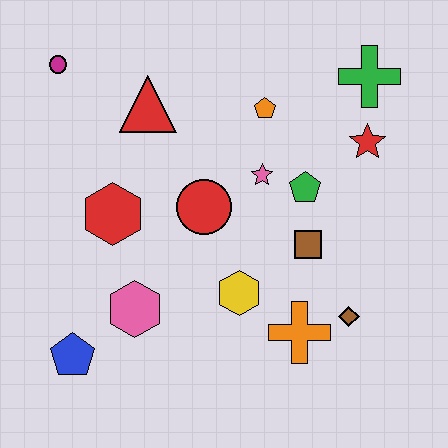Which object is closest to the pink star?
The green pentagon is closest to the pink star.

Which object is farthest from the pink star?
The blue pentagon is farthest from the pink star.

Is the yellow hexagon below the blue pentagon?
No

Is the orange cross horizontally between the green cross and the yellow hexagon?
Yes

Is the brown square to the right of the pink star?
Yes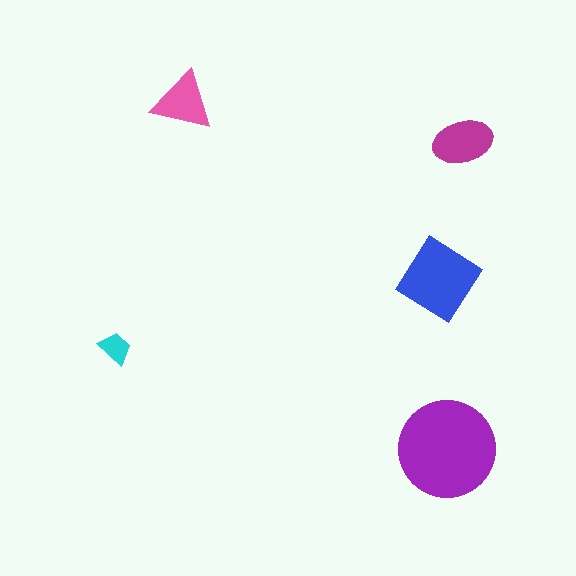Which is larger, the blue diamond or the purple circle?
The purple circle.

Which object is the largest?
The purple circle.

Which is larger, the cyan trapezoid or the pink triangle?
The pink triangle.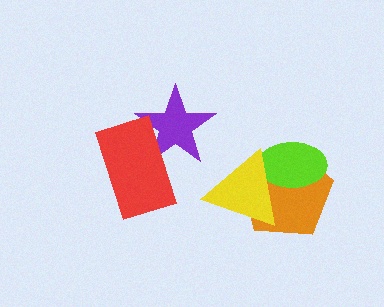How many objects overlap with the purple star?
1 object overlaps with the purple star.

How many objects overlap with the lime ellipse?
2 objects overlap with the lime ellipse.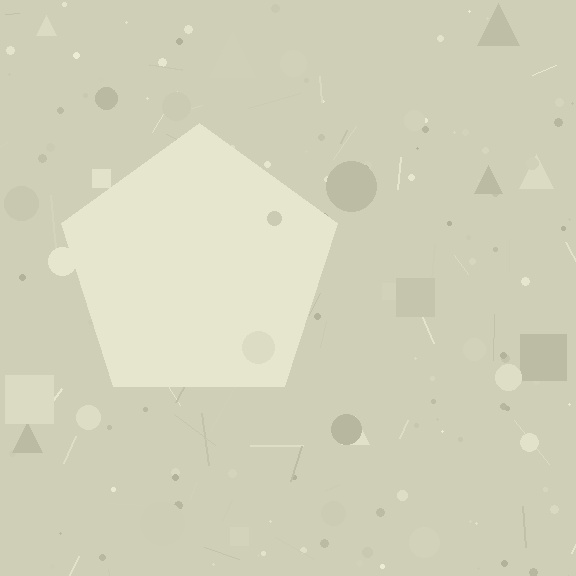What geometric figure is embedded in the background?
A pentagon is embedded in the background.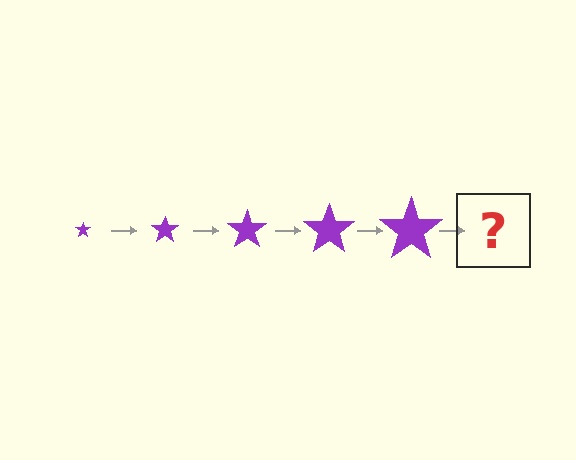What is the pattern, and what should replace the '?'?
The pattern is that the star gets progressively larger each step. The '?' should be a purple star, larger than the previous one.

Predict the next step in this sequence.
The next step is a purple star, larger than the previous one.